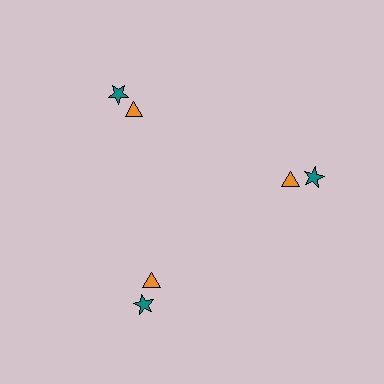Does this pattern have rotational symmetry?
Yes, this pattern has 3-fold rotational symmetry. It looks the same after rotating 120 degrees around the center.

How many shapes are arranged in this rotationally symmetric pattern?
There are 6 shapes, arranged in 3 groups of 2.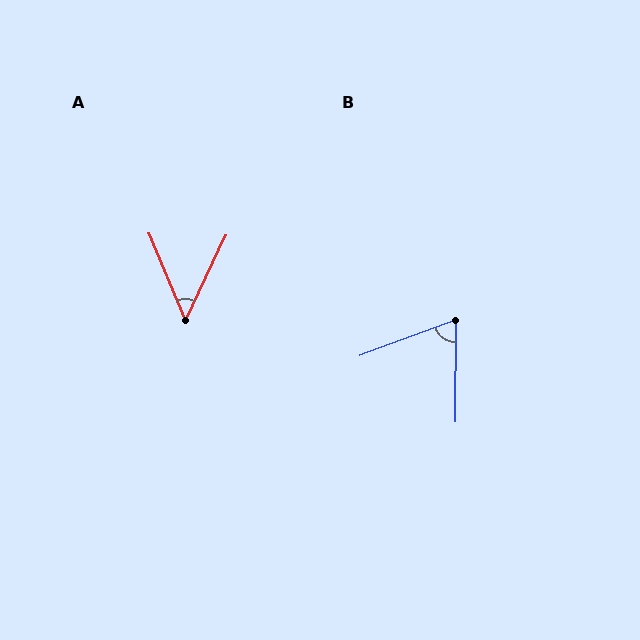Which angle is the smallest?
A, at approximately 48 degrees.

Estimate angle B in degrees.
Approximately 69 degrees.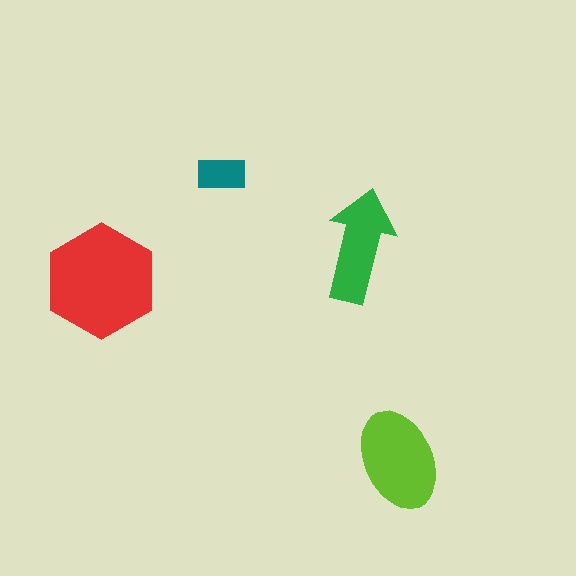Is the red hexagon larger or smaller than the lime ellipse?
Larger.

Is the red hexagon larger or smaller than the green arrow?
Larger.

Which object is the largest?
The red hexagon.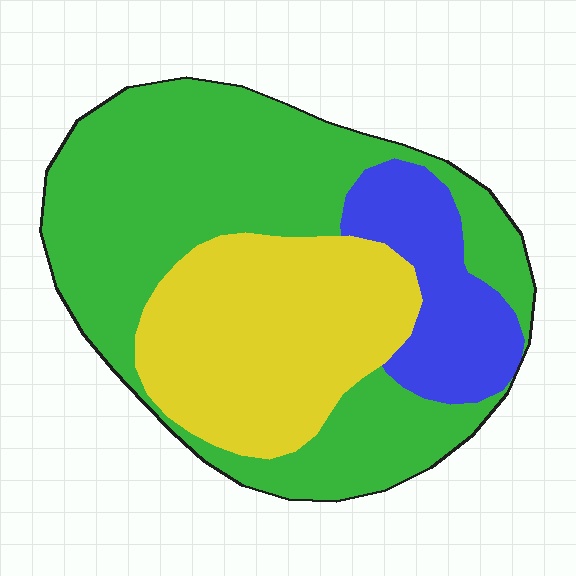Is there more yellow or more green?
Green.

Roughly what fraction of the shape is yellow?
Yellow takes up about one third (1/3) of the shape.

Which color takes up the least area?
Blue, at roughly 15%.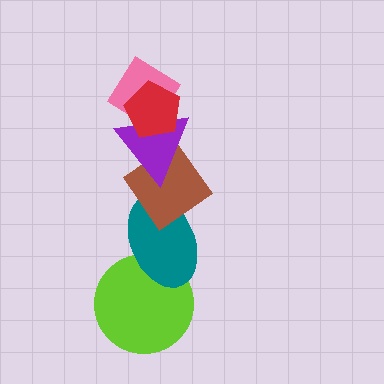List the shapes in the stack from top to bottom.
From top to bottom: the red pentagon, the pink diamond, the purple triangle, the brown diamond, the teal ellipse, the lime circle.